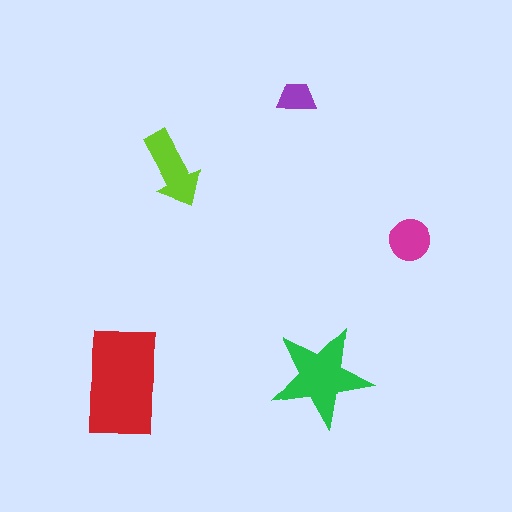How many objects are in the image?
There are 5 objects in the image.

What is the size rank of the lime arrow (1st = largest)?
3rd.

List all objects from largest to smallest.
The red rectangle, the green star, the lime arrow, the magenta circle, the purple trapezoid.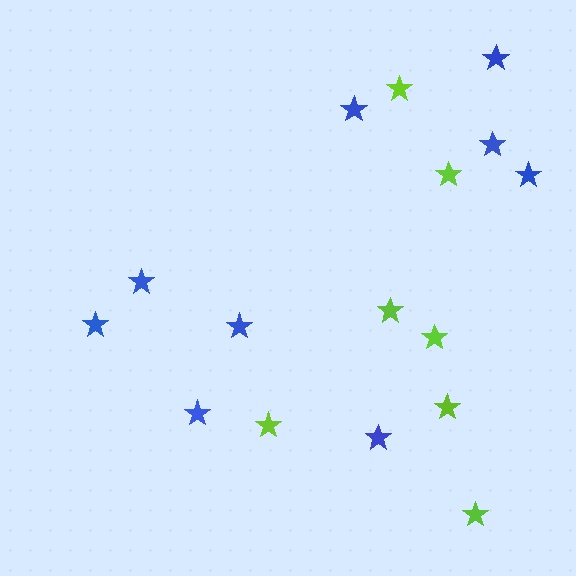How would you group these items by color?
There are 2 groups: one group of blue stars (9) and one group of lime stars (7).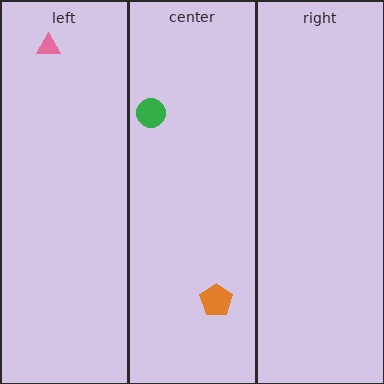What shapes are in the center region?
The green circle, the orange pentagon.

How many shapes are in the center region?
2.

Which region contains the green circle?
The center region.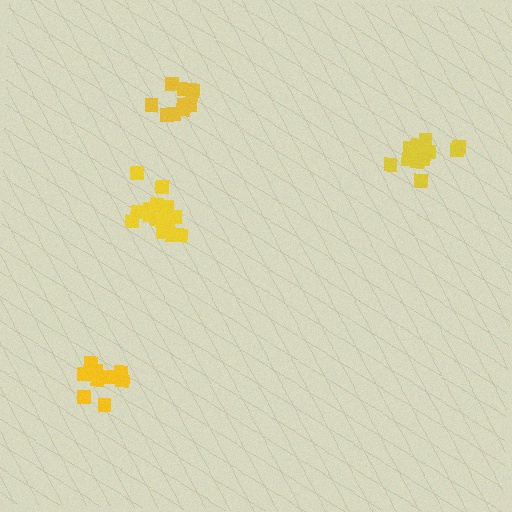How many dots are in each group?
Group 1: 15 dots, Group 2: 14 dots, Group 3: 10 dots, Group 4: 11 dots (50 total).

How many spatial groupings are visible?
There are 4 spatial groupings.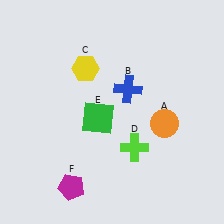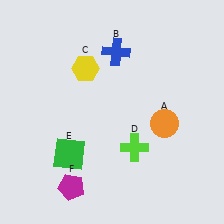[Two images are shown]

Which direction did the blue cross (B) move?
The blue cross (B) moved up.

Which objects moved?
The objects that moved are: the blue cross (B), the green square (E).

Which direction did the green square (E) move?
The green square (E) moved down.